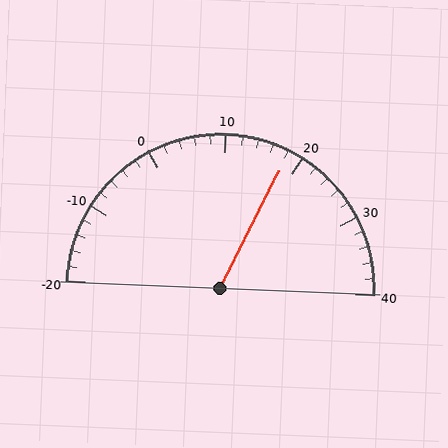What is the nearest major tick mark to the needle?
The nearest major tick mark is 20.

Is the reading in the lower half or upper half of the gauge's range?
The reading is in the upper half of the range (-20 to 40).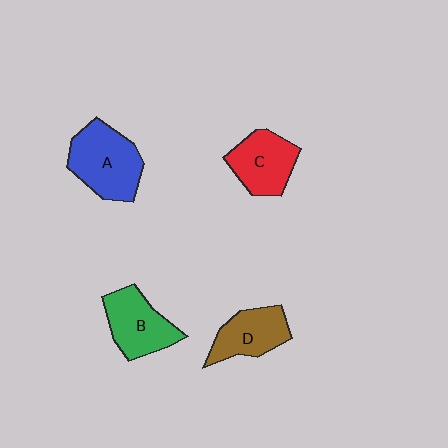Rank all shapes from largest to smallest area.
From largest to smallest: A (blue), B (green), C (red), D (brown).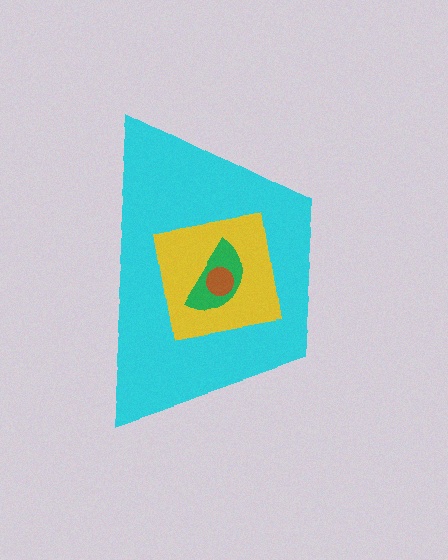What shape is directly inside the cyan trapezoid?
The yellow square.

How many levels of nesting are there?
4.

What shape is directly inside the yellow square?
The green semicircle.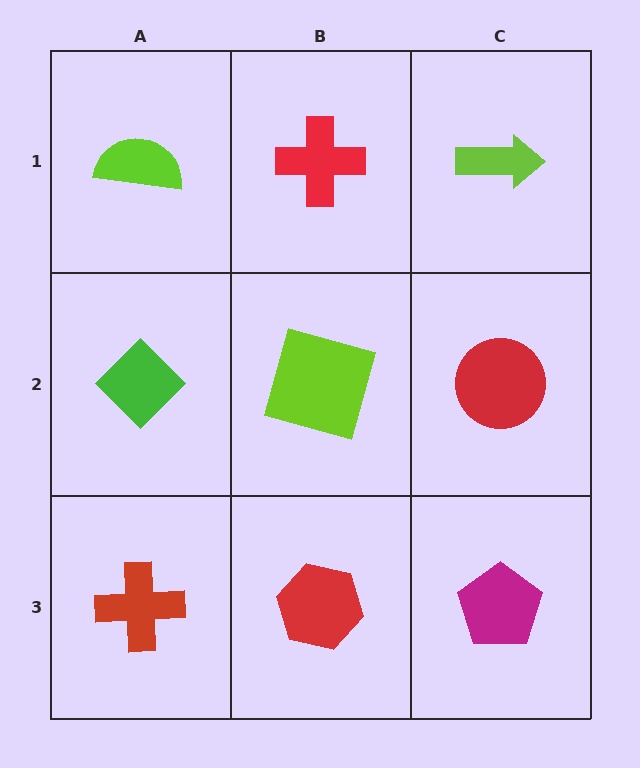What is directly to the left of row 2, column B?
A green diamond.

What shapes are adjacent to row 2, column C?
A lime arrow (row 1, column C), a magenta pentagon (row 3, column C), a lime square (row 2, column B).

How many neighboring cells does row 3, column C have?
2.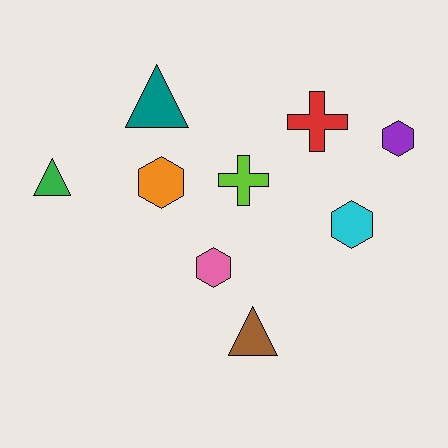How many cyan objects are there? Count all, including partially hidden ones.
There is 1 cyan object.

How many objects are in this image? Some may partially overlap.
There are 9 objects.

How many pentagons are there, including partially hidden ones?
There are no pentagons.